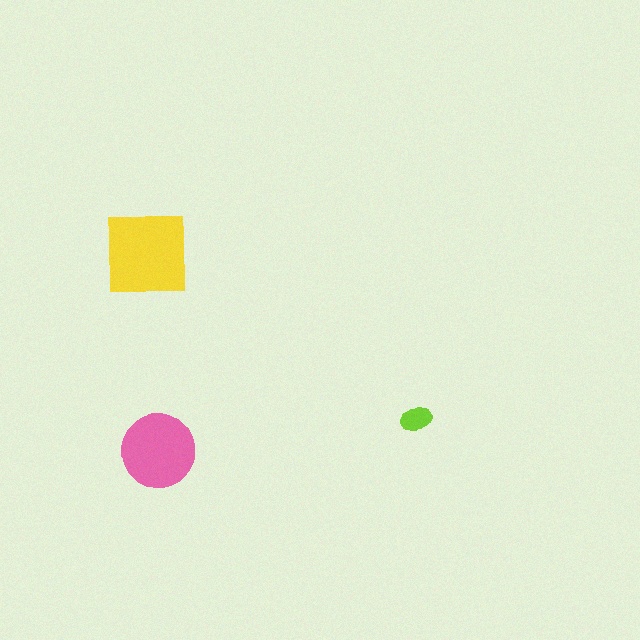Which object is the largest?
The yellow square.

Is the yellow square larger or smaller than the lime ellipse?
Larger.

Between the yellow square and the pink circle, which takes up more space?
The yellow square.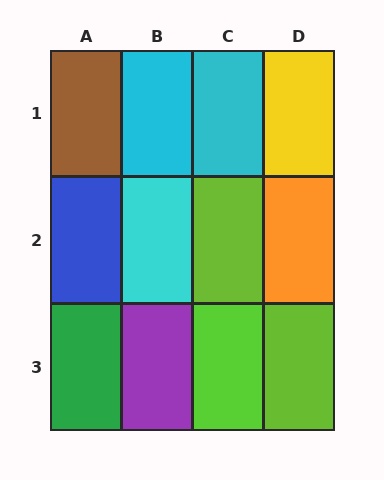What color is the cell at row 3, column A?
Green.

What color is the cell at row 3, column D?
Lime.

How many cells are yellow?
1 cell is yellow.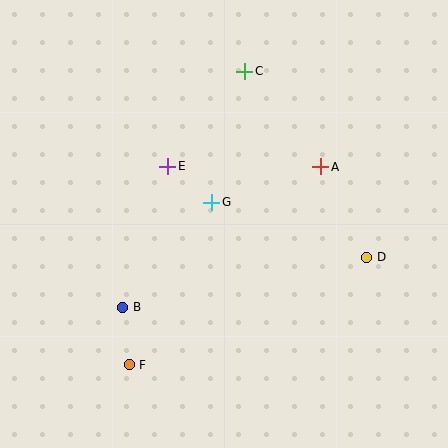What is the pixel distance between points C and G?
The distance between C and G is 135 pixels.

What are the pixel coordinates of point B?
Point B is at (123, 308).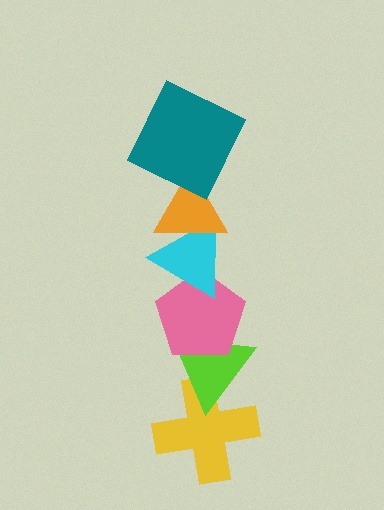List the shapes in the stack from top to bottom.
From top to bottom: the teal square, the orange triangle, the cyan triangle, the pink pentagon, the lime triangle, the yellow cross.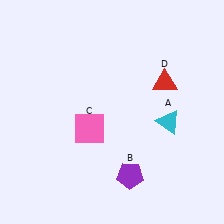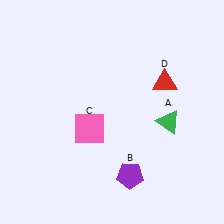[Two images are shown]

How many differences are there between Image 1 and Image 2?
There is 1 difference between the two images.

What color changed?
The triangle (A) changed from cyan in Image 1 to green in Image 2.